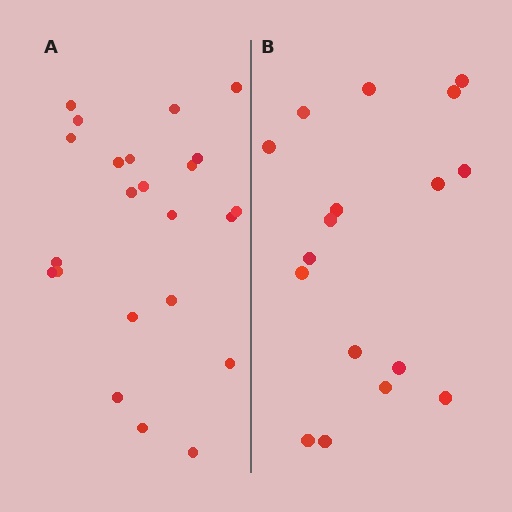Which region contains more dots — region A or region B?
Region A (the left region) has more dots.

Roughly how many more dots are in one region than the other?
Region A has about 6 more dots than region B.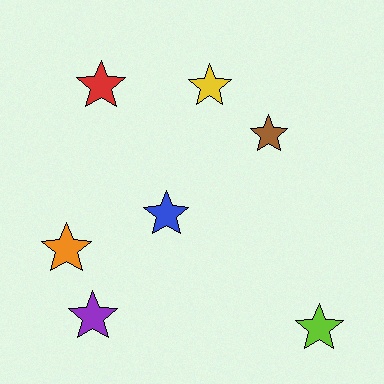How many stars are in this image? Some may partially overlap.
There are 7 stars.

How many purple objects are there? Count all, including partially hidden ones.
There is 1 purple object.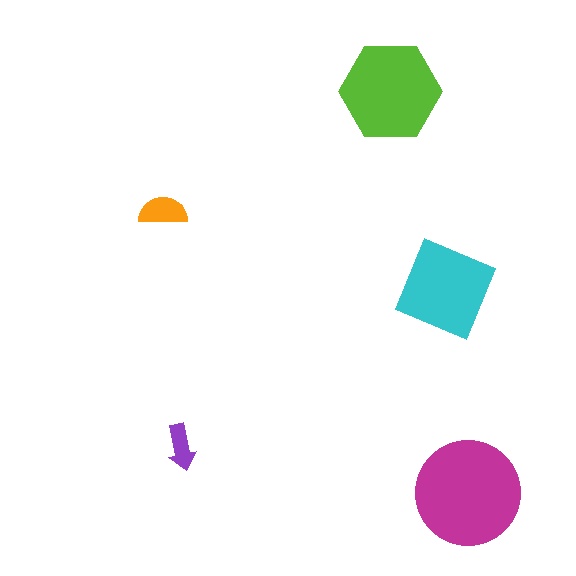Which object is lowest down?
The magenta circle is bottommost.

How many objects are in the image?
There are 5 objects in the image.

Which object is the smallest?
The purple arrow.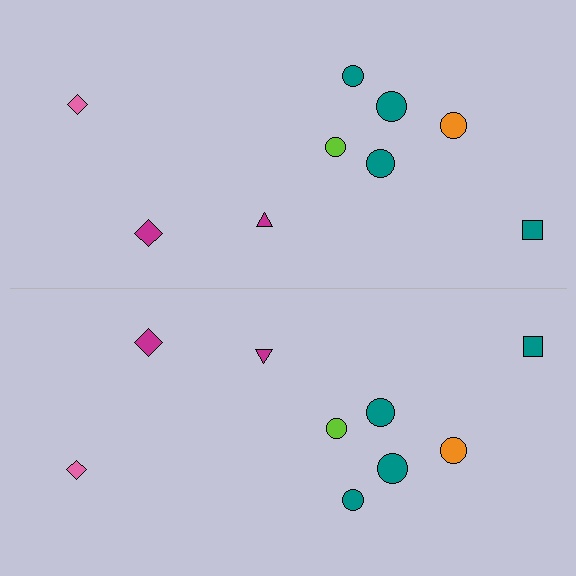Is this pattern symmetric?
Yes, this pattern has bilateral (reflection) symmetry.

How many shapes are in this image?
There are 18 shapes in this image.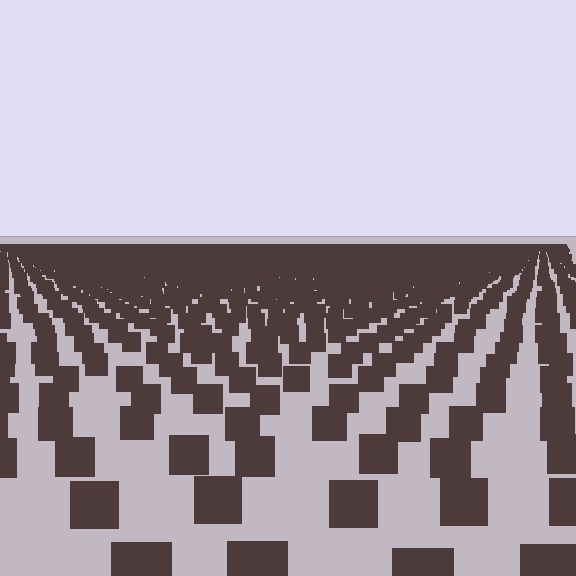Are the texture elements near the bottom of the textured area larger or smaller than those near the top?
Larger. Near the bottom, elements are closer to the viewer and appear at a bigger on-screen size.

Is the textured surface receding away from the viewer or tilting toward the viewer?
The surface is receding away from the viewer. Texture elements get smaller and denser toward the top.